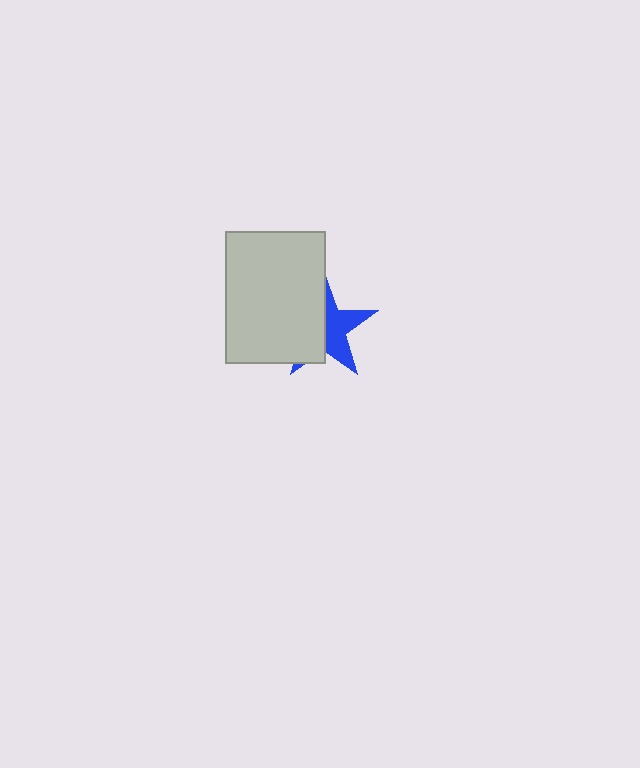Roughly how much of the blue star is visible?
About half of it is visible (roughly 49%).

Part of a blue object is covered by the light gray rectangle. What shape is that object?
It is a star.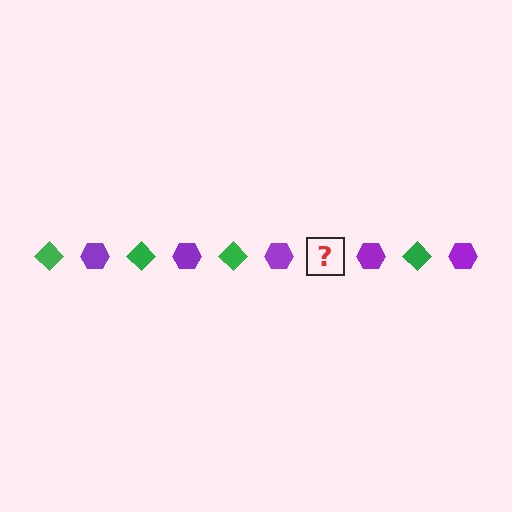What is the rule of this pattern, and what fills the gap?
The rule is that the pattern alternates between green diamond and purple hexagon. The gap should be filled with a green diamond.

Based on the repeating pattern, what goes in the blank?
The blank should be a green diamond.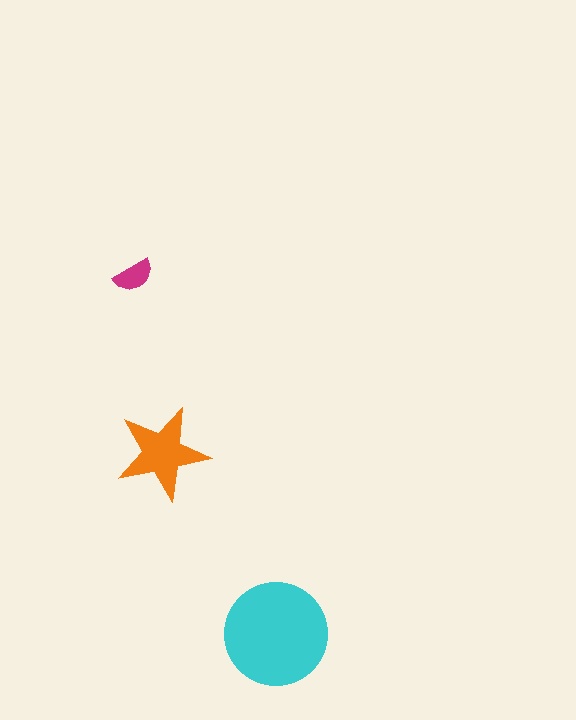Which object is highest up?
The magenta semicircle is topmost.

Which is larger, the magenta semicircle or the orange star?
The orange star.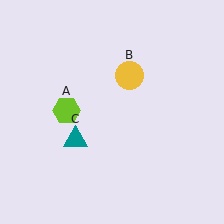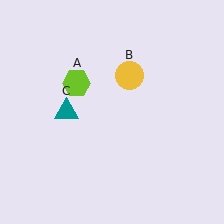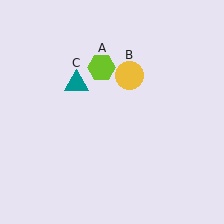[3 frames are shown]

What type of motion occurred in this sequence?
The lime hexagon (object A), teal triangle (object C) rotated clockwise around the center of the scene.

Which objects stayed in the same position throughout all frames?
Yellow circle (object B) remained stationary.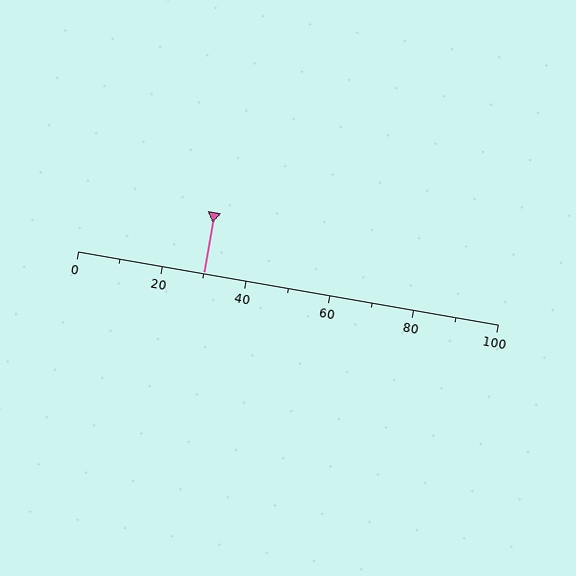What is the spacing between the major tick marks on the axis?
The major ticks are spaced 20 apart.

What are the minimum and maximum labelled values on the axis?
The axis runs from 0 to 100.